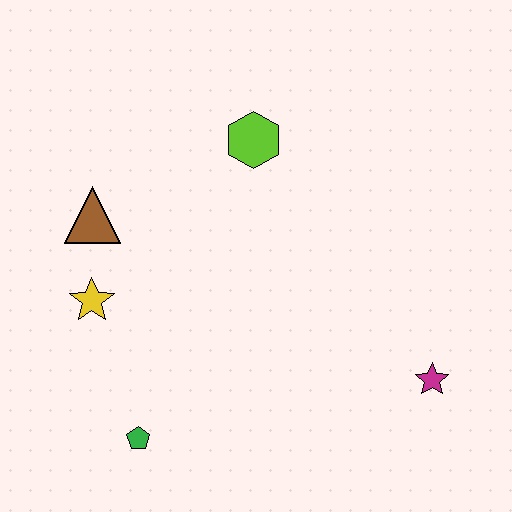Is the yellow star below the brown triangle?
Yes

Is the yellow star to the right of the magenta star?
No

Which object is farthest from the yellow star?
The magenta star is farthest from the yellow star.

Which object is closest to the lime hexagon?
The brown triangle is closest to the lime hexagon.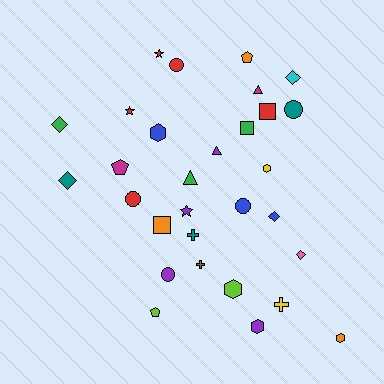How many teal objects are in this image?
There are 3 teal objects.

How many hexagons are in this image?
There are 5 hexagons.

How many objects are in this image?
There are 30 objects.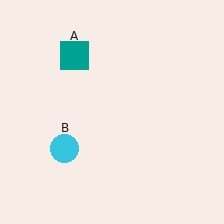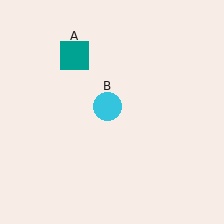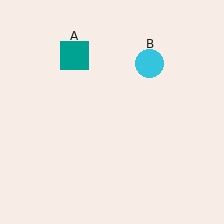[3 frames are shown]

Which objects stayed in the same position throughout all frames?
Teal square (object A) remained stationary.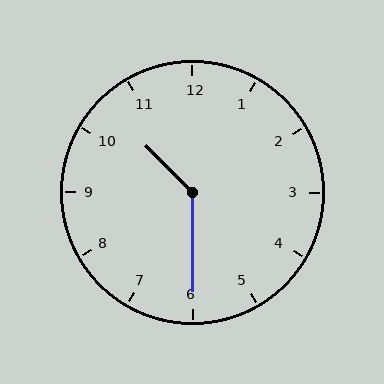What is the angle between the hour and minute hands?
Approximately 135 degrees.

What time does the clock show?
10:30.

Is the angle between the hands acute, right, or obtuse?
It is obtuse.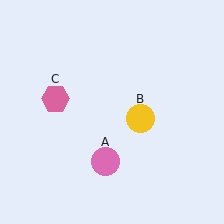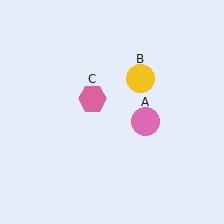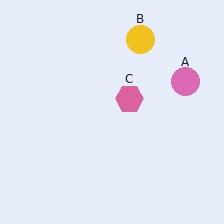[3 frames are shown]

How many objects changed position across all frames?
3 objects changed position: pink circle (object A), yellow circle (object B), pink hexagon (object C).